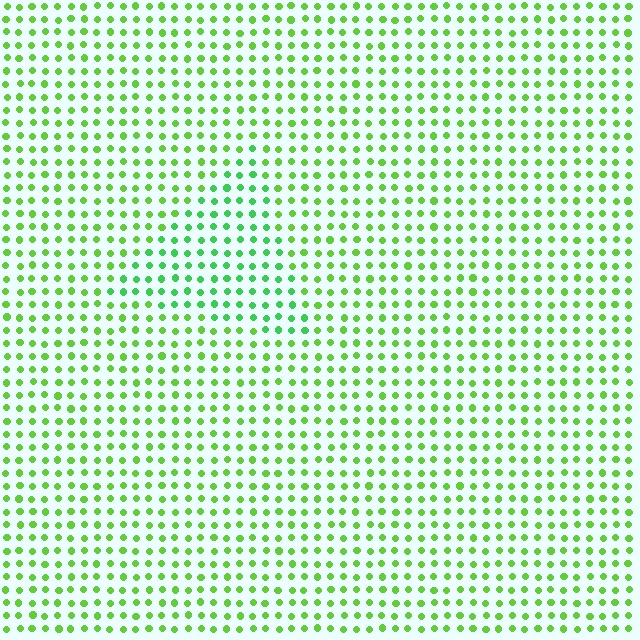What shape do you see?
I see a triangle.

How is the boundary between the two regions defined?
The boundary is defined purely by a slight shift in hue (about 27 degrees). Spacing, size, and orientation are identical on both sides.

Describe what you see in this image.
The image is filled with small lime elements in a uniform arrangement. A triangle-shaped region is visible where the elements are tinted to a slightly different hue, forming a subtle color boundary.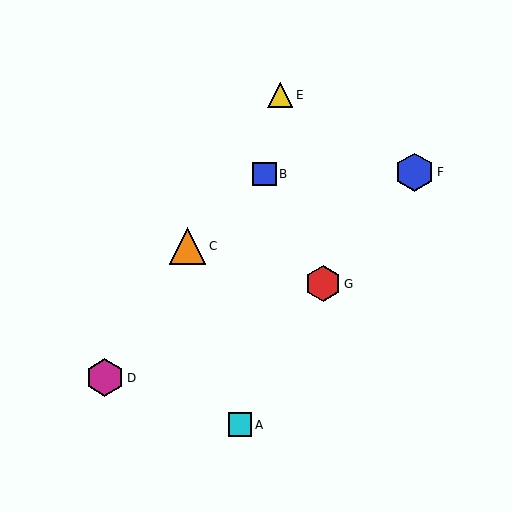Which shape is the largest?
The blue hexagon (labeled F) is the largest.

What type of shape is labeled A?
Shape A is a cyan square.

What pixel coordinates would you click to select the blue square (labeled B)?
Click at (265, 174) to select the blue square B.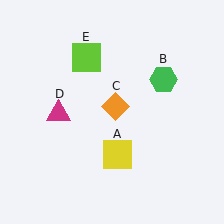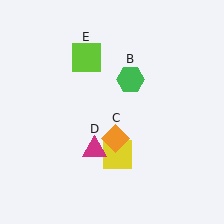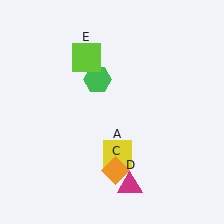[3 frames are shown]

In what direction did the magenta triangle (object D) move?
The magenta triangle (object D) moved down and to the right.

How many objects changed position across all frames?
3 objects changed position: green hexagon (object B), orange diamond (object C), magenta triangle (object D).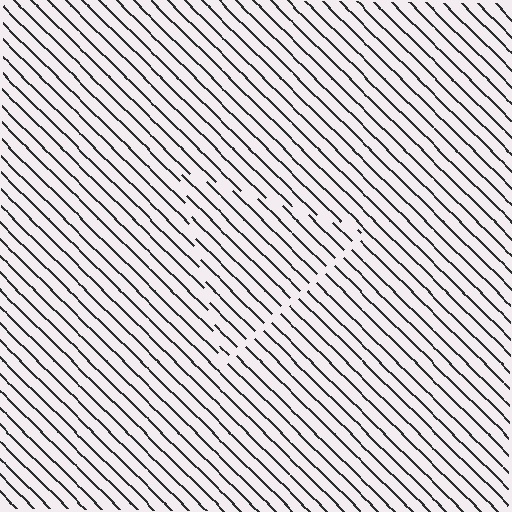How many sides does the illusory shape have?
3 sides — the line-ends trace a triangle.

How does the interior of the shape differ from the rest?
The interior of the shape contains the same grating, shifted by half a period — the contour is defined by the phase discontinuity where line-ends from the inner and outer gratings abut.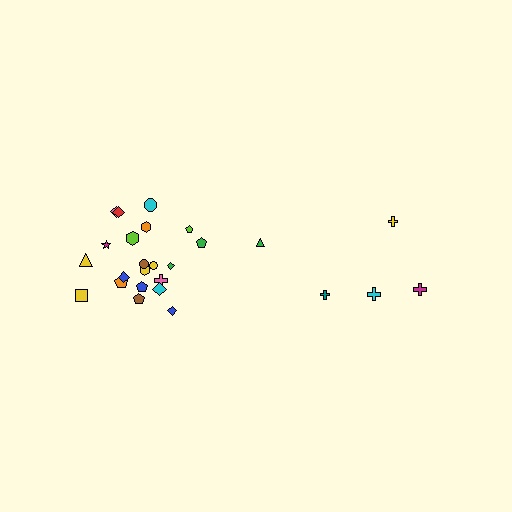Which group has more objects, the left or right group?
The left group.